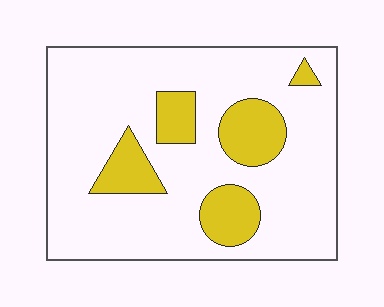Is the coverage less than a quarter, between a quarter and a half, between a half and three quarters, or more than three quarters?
Less than a quarter.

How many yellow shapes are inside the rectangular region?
5.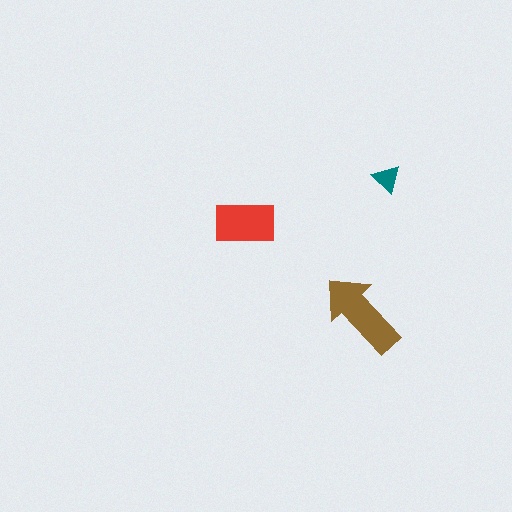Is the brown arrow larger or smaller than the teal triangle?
Larger.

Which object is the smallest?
The teal triangle.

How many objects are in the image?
There are 3 objects in the image.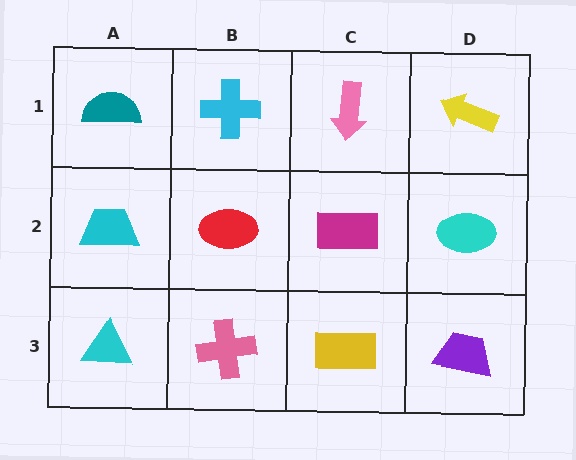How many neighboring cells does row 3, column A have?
2.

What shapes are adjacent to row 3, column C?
A magenta rectangle (row 2, column C), a pink cross (row 3, column B), a purple trapezoid (row 3, column D).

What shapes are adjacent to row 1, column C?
A magenta rectangle (row 2, column C), a cyan cross (row 1, column B), a yellow arrow (row 1, column D).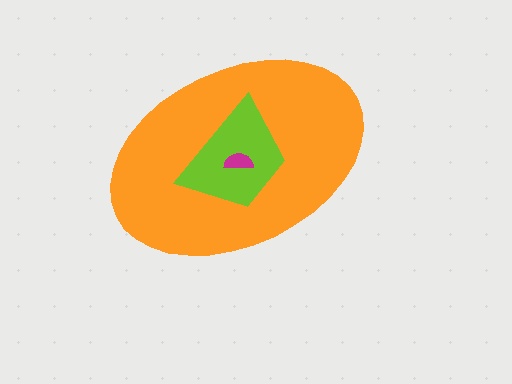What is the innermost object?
The magenta semicircle.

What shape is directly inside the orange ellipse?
The lime trapezoid.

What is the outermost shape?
The orange ellipse.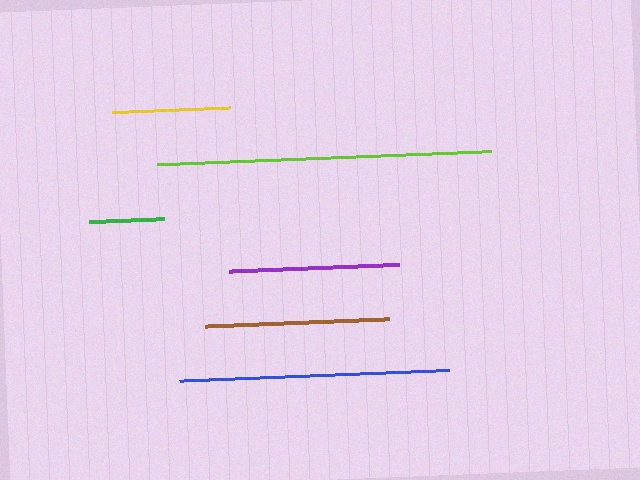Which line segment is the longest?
The lime line is the longest at approximately 335 pixels.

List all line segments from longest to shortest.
From longest to shortest: lime, blue, brown, purple, yellow, green.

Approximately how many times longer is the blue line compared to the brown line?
The blue line is approximately 1.5 times the length of the brown line.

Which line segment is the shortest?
The green line is the shortest at approximately 75 pixels.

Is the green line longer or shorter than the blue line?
The blue line is longer than the green line.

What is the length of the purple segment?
The purple segment is approximately 170 pixels long.